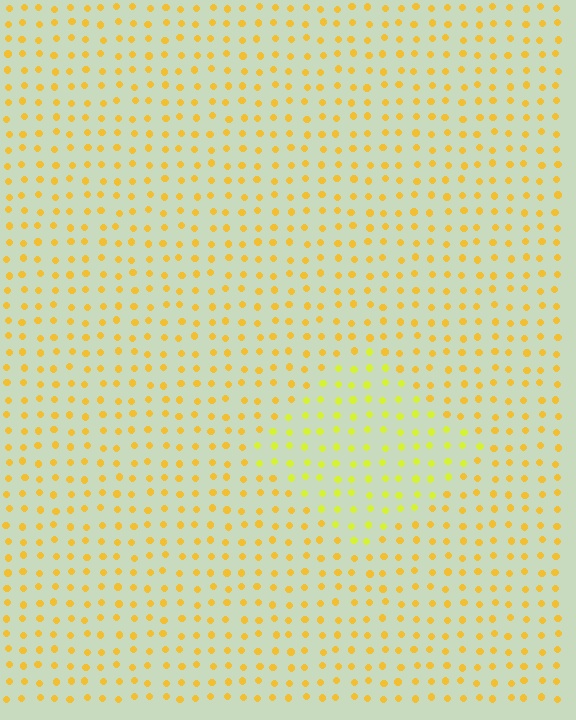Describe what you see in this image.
The image is filled with small yellow elements in a uniform arrangement. A diamond-shaped region is visible where the elements are tinted to a slightly different hue, forming a subtle color boundary.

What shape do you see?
I see a diamond.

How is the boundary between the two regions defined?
The boundary is defined purely by a slight shift in hue (about 25 degrees). Spacing, size, and orientation are identical on both sides.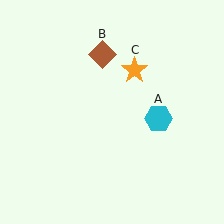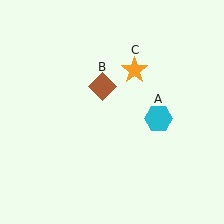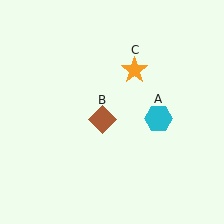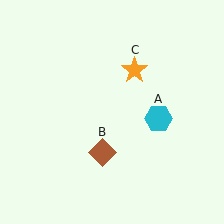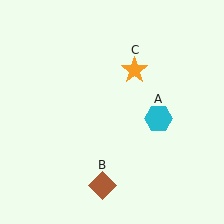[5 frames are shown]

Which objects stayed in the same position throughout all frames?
Cyan hexagon (object A) and orange star (object C) remained stationary.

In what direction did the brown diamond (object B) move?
The brown diamond (object B) moved down.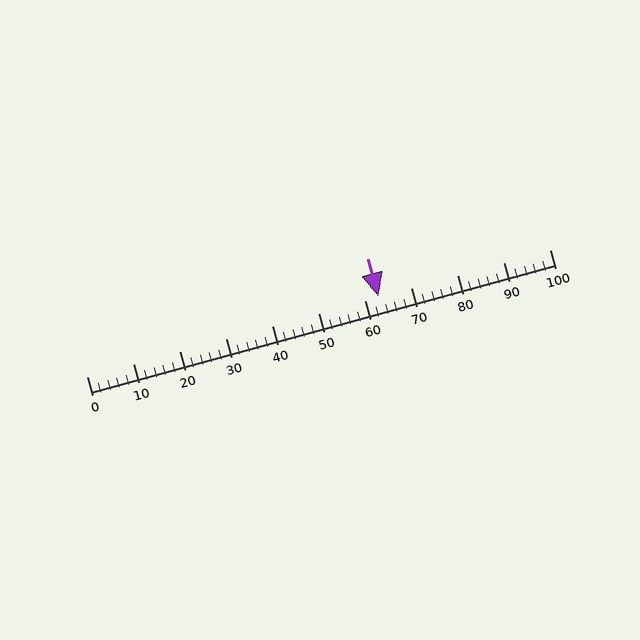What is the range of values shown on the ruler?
The ruler shows values from 0 to 100.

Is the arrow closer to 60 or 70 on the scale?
The arrow is closer to 60.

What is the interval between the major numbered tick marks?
The major tick marks are spaced 10 units apart.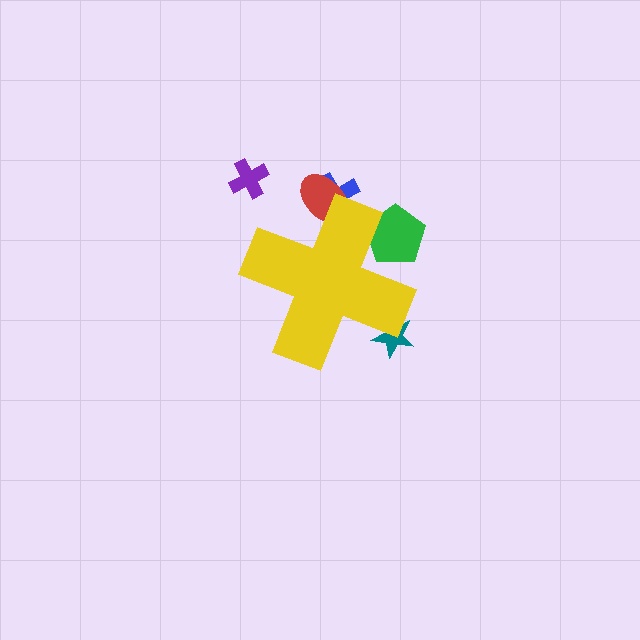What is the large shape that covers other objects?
A yellow cross.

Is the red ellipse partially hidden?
Yes, the red ellipse is partially hidden behind the yellow cross.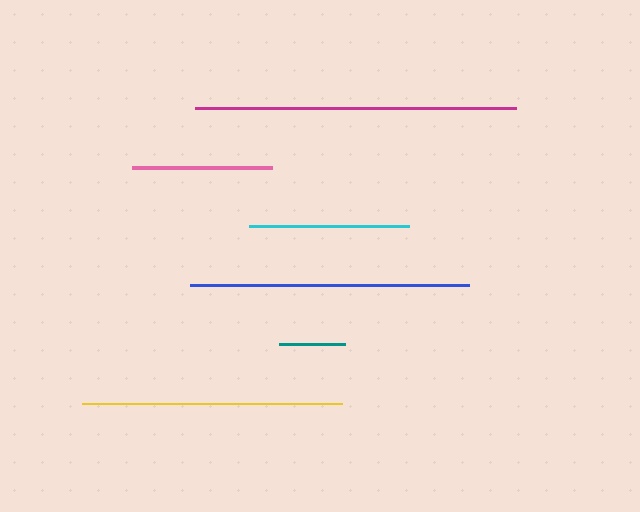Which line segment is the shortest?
The teal line is the shortest at approximately 66 pixels.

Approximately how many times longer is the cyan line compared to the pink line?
The cyan line is approximately 1.1 times the length of the pink line.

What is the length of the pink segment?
The pink segment is approximately 139 pixels long.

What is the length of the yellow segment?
The yellow segment is approximately 260 pixels long.